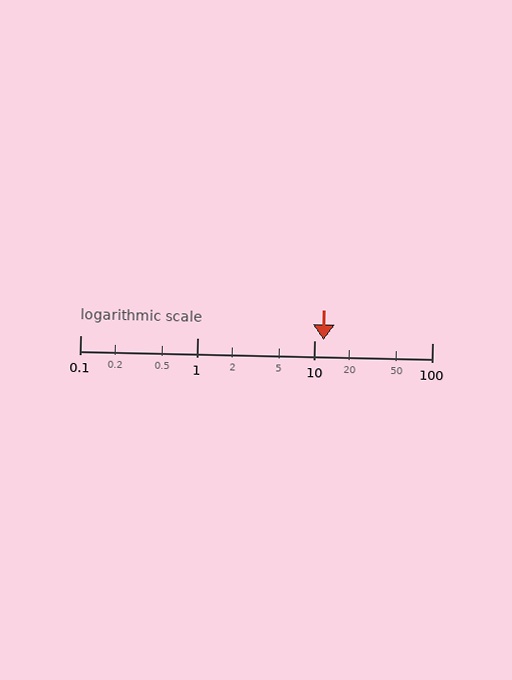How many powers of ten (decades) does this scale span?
The scale spans 3 decades, from 0.1 to 100.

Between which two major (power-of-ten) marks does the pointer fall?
The pointer is between 10 and 100.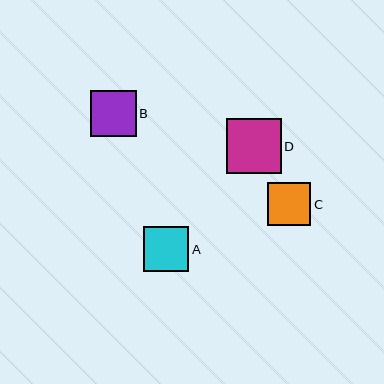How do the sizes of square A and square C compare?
Square A and square C are approximately the same size.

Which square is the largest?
Square D is the largest with a size of approximately 55 pixels.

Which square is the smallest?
Square C is the smallest with a size of approximately 43 pixels.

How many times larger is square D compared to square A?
Square D is approximately 1.2 times the size of square A.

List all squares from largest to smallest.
From largest to smallest: D, B, A, C.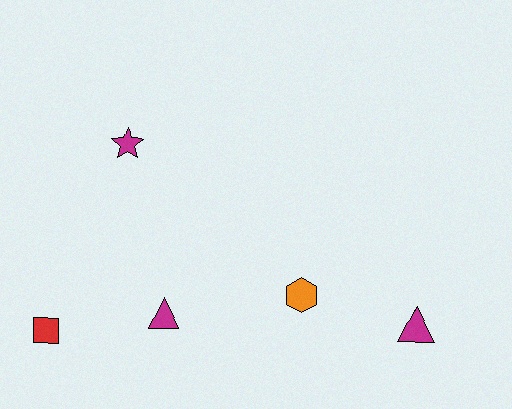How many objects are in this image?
There are 5 objects.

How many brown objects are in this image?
There are no brown objects.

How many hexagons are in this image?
There is 1 hexagon.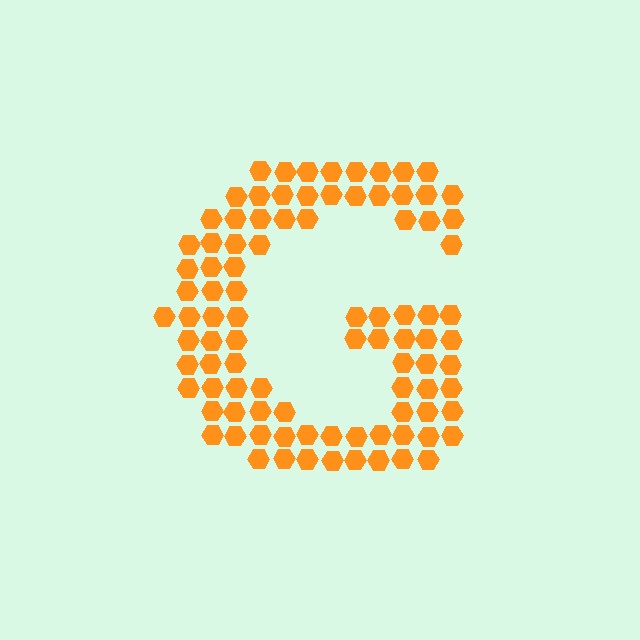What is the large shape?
The large shape is the letter G.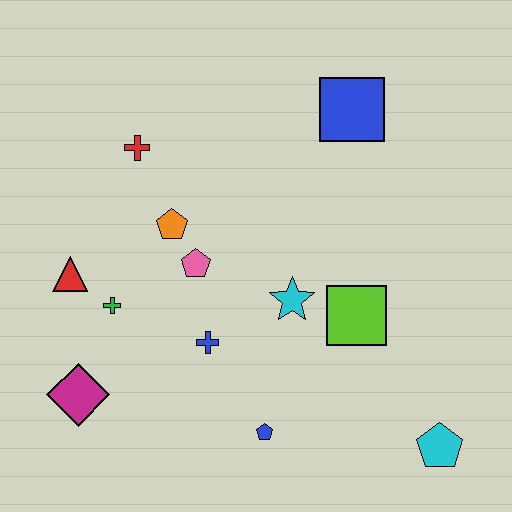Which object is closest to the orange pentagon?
The pink pentagon is closest to the orange pentagon.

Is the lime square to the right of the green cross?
Yes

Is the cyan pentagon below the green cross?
Yes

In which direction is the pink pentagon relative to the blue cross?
The pink pentagon is above the blue cross.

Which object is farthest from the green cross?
The cyan pentagon is farthest from the green cross.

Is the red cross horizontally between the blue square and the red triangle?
Yes